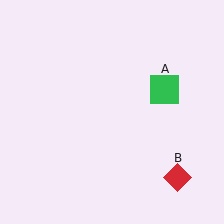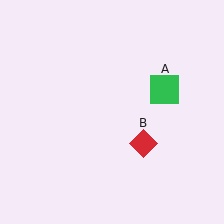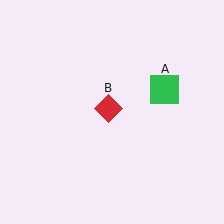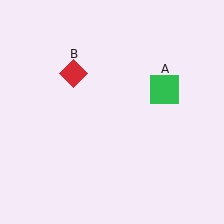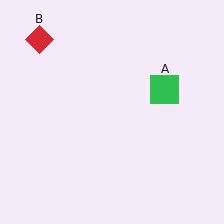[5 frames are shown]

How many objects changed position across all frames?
1 object changed position: red diamond (object B).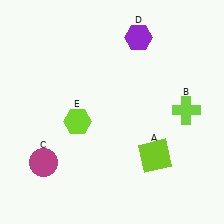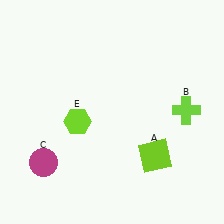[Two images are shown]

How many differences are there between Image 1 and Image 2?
There is 1 difference between the two images.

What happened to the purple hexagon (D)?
The purple hexagon (D) was removed in Image 2. It was in the top-right area of Image 1.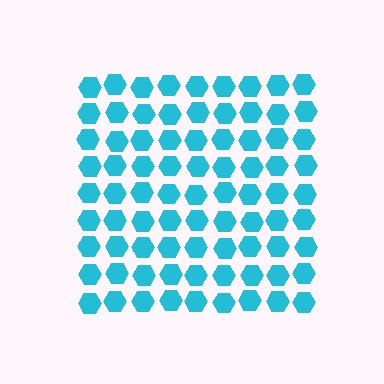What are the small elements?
The small elements are hexagons.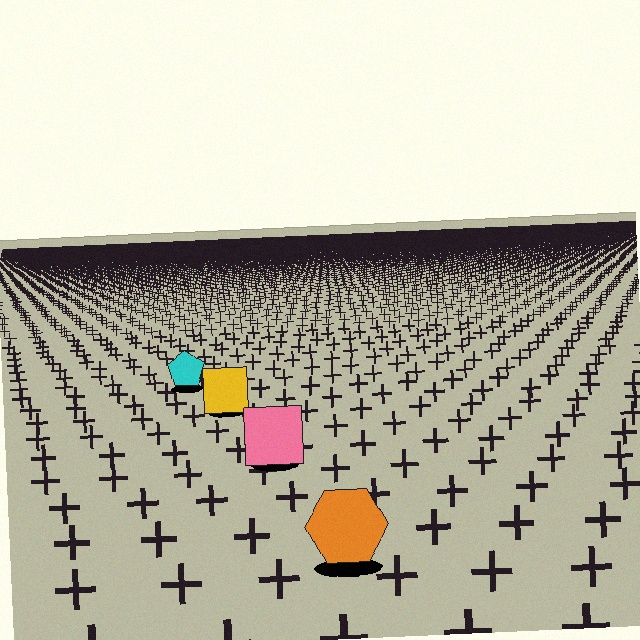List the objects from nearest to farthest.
From nearest to farthest: the orange hexagon, the pink square, the yellow square, the cyan pentagon.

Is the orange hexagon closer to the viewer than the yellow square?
Yes. The orange hexagon is closer — you can tell from the texture gradient: the ground texture is coarser near it.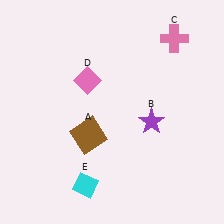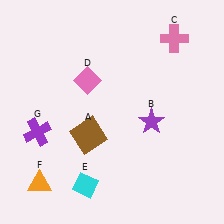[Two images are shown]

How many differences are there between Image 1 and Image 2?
There are 2 differences between the two images.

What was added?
An orange triangle (F), a purple cross (G) were added in Image 2.